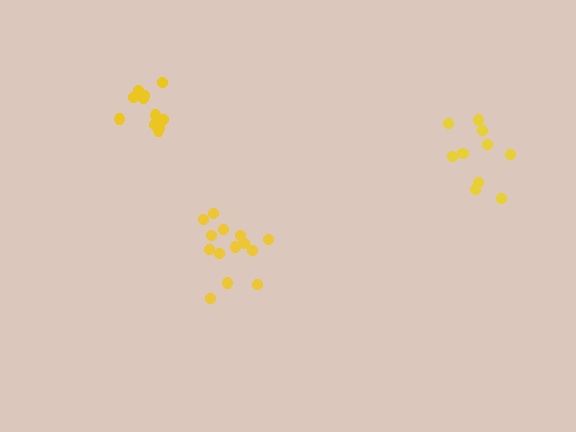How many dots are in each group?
Group 1: 11 dots, Group 2: 10 dots, Group 3: 14 dots (35 total).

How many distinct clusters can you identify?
There are 3 distinct clusters.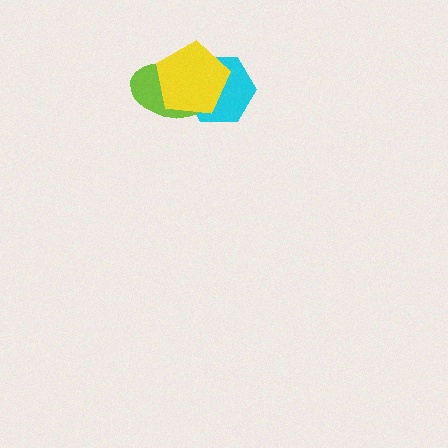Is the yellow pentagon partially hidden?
No, no other shape covers it.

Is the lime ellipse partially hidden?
Yes, it is partially covered by another shape.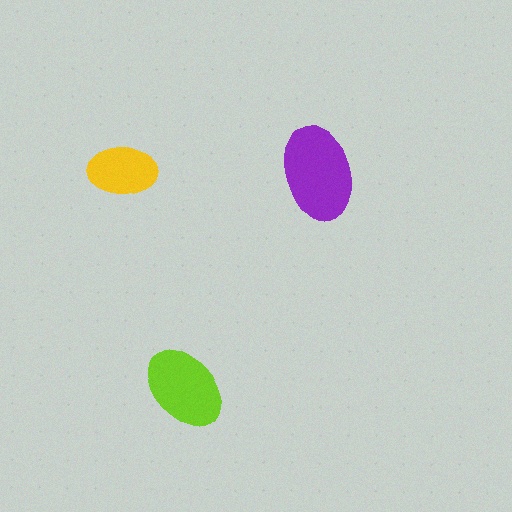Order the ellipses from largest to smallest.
the purple one, the lime one, the yellow one.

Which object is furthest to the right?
The purple ellipse is rightmost.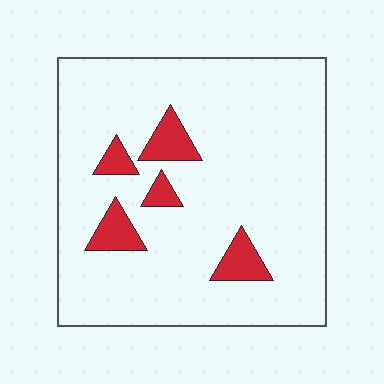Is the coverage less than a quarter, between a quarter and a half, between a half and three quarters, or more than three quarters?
Less than a quarter.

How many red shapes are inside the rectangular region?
5.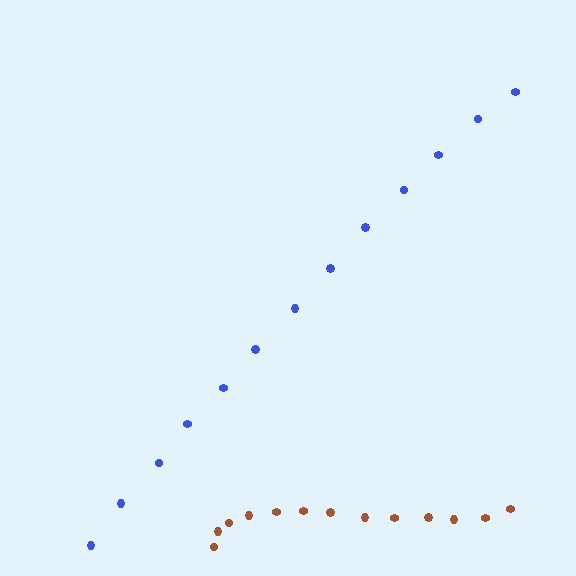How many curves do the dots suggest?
There are 2 distinct paths.